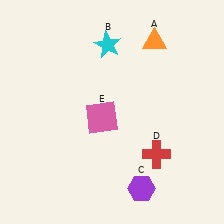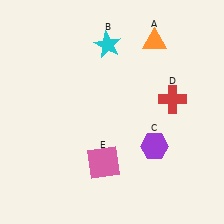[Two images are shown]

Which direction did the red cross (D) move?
The red cross (D) moved up.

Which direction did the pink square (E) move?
The pink square (E) moved down.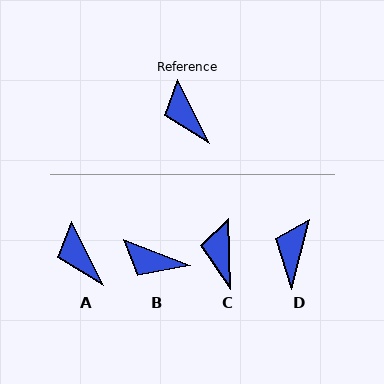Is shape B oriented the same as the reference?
No, it is off by about 41 degrees.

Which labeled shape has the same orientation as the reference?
A.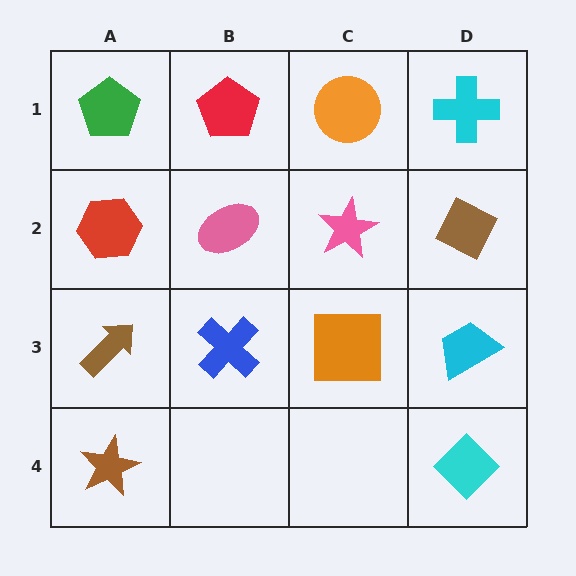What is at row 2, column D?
A brown diamond.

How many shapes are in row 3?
4 shapes.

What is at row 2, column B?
A pink ellipse.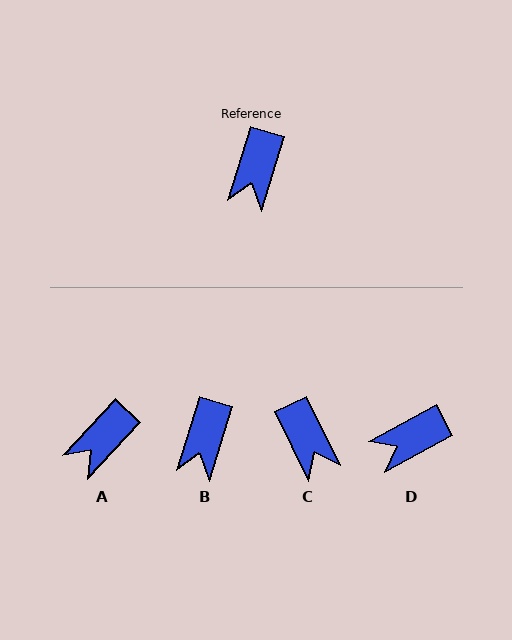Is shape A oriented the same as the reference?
No, it is off by about 26 degrees.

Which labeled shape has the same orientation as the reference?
B.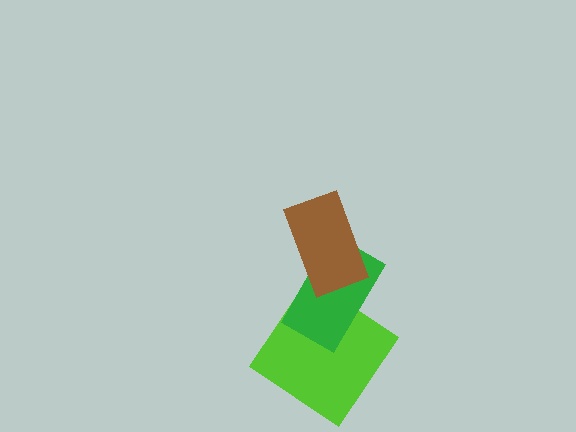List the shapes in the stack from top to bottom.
From top to bottom: the brown rectangle, the green rectangle, the lime diamond.